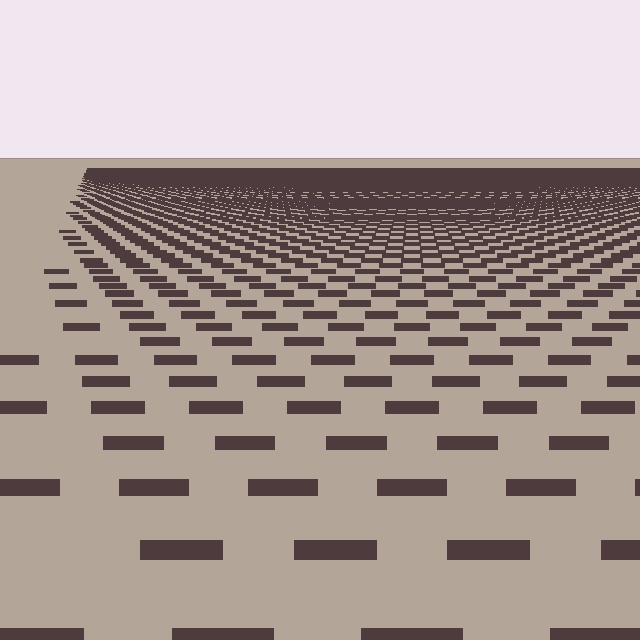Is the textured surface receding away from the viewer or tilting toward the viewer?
The surface is receding away from the viewer. Texture elements get smaller and denser toward the top.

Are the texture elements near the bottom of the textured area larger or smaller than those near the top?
Larger. Near the bottom, elements are closer to the viewer and appear at a bigger on-screen size.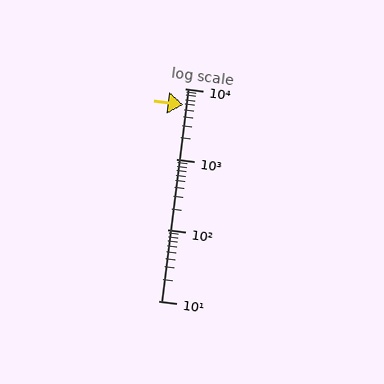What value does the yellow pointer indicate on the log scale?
The pointer indicates approximately 5900.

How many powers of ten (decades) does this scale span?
The scale spans 3 decades, from 10 to 10000.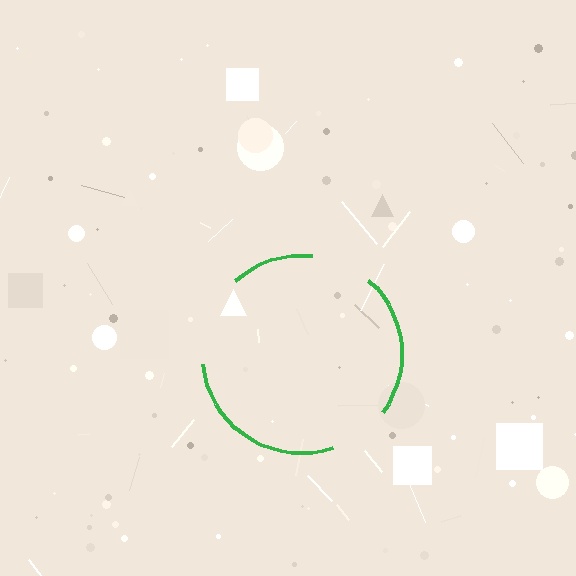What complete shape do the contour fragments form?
The contour fragments form a circle.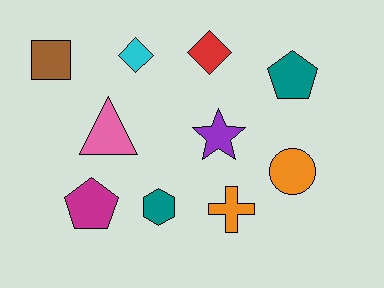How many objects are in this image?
There are 10 objects.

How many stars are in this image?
There is 1 star.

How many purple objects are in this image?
There is 1 purple object.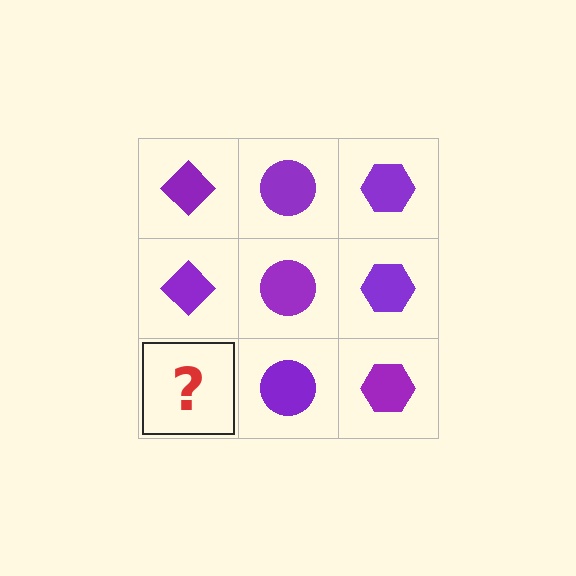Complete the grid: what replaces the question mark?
The question mark should be replaced with a purple diamond.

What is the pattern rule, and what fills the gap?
The rule is that each column has a consistent shape. The gap should be filled with a purple diamond.